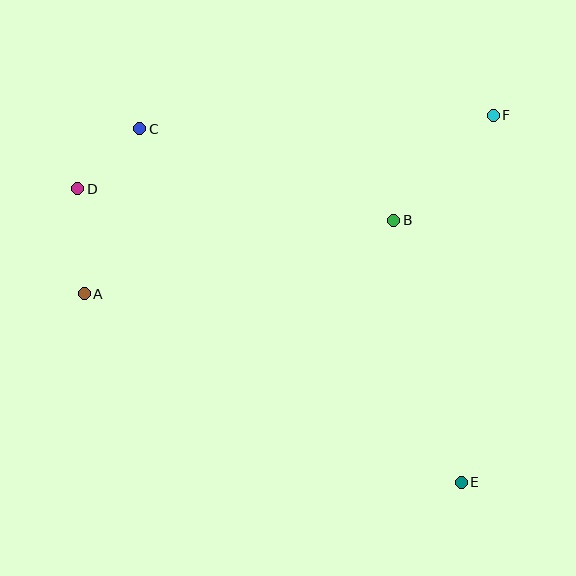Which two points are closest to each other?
Points C and D are closest to each other.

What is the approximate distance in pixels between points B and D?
The distance between B and D is approximately 318 pixels.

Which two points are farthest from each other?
Points D and E are farthest from each other.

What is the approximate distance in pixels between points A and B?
The distance between A and B is approximately 318 pixels.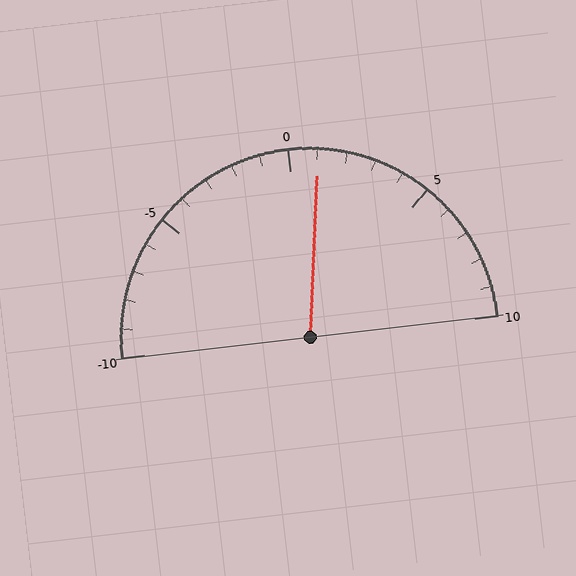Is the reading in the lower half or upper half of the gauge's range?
The reading is in the upper half of the range (-10 to 10).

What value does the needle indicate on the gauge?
The needle indicates approximately 1.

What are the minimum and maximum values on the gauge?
The gauge ranges from -10 to 10.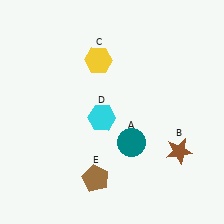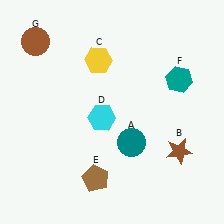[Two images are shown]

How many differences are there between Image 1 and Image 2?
There are 2 differences between the two images.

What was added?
A teal hexagon (F), a brown circle (G) were added in Image 2.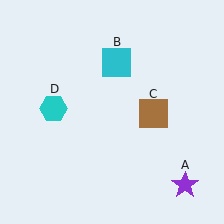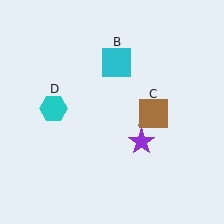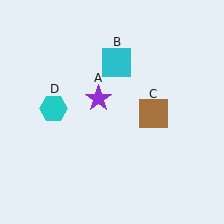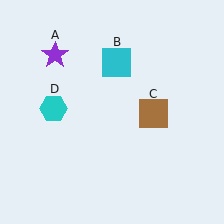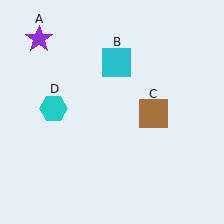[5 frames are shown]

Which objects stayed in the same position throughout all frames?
Cyan square (object B) and brown square (object C) and cyan hexagon (object D) remained stationary.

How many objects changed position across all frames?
1 object changed position: purple star (object A).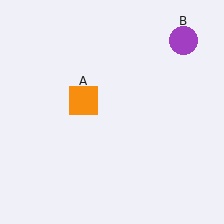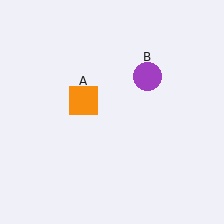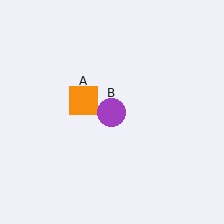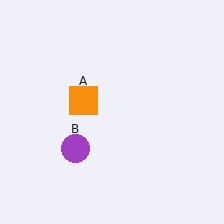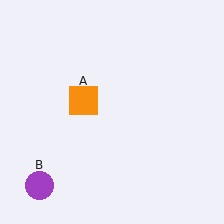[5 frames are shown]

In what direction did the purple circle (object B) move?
The purple circle (object B) moved down and to the left.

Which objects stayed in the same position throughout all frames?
Orange square (object A) remained stationary.